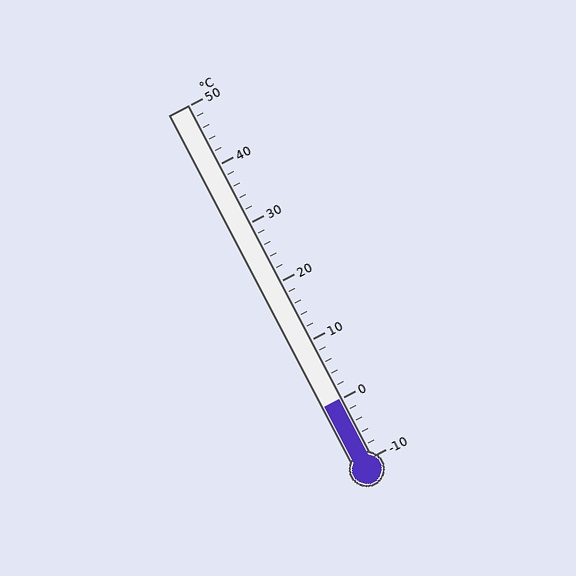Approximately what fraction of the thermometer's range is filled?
The thermometer is filled to approximately 15% of its range.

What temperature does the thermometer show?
The thermometer shows approximately 0°C.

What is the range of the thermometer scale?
The thermometer scale ranges from -10°C to 50°C.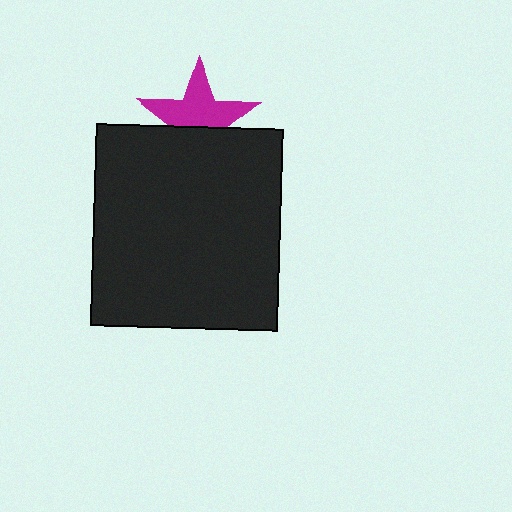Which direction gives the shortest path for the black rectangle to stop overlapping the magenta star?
Moving down gives the shortest separation.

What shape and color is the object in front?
The object in front is a black rectangle.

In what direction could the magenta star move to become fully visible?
The magenta star could move up. That would shift it out from behind the black rectangle entirely.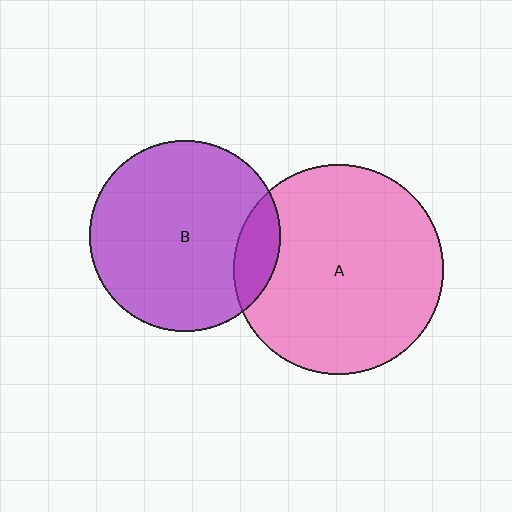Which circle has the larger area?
Circle A (pink).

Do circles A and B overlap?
Yes.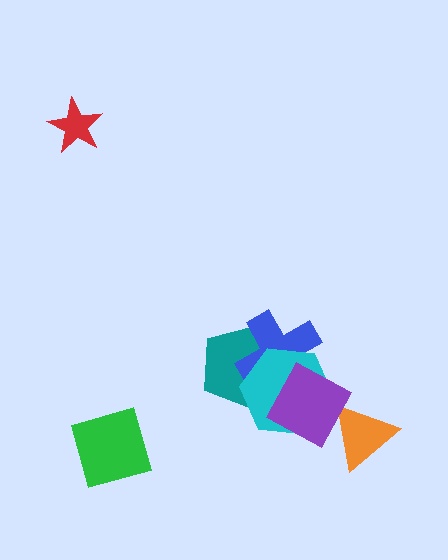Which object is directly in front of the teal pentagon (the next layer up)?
The blue cross is directly in front of the teal pentagon.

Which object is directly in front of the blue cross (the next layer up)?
The cyan hexagon is directly in front of the blue cross.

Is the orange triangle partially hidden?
Yes, it is partially covered by another shape.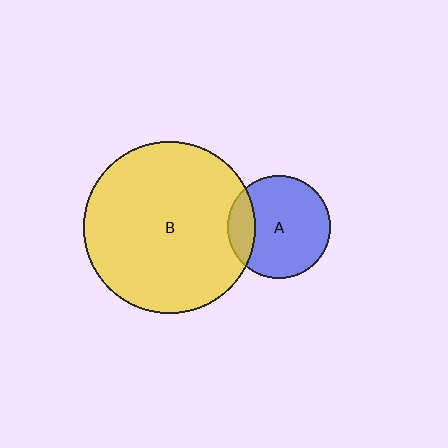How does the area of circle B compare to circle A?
Approximately 2.8 times.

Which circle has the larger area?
Circle B (yellow).